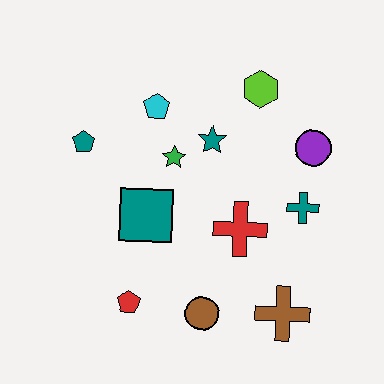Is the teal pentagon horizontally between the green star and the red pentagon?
No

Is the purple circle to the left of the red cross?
No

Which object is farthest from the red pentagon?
The lime hexagon is farthest from the red pentagon.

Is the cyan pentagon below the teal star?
No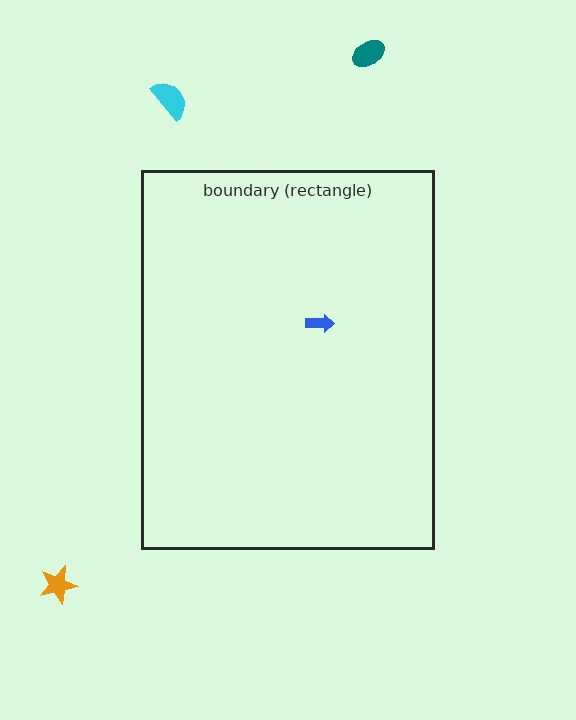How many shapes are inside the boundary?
1 inside, 3 outside.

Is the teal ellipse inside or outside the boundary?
Outside.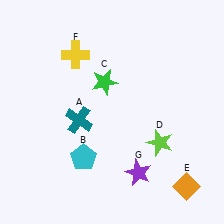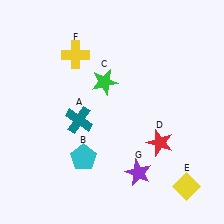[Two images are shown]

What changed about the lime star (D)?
In Image 1, D is lime. In Image 2, it changed to red.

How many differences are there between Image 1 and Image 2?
There are 2 differences between the two images.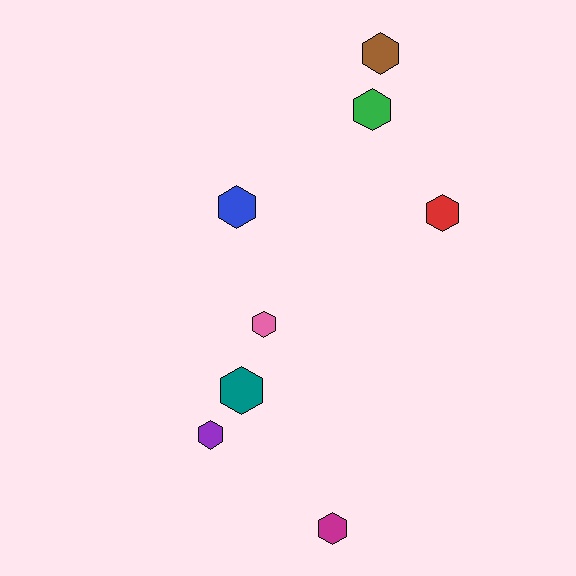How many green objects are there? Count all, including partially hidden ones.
There is 1 green object.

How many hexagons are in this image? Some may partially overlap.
There are 8 hexagons.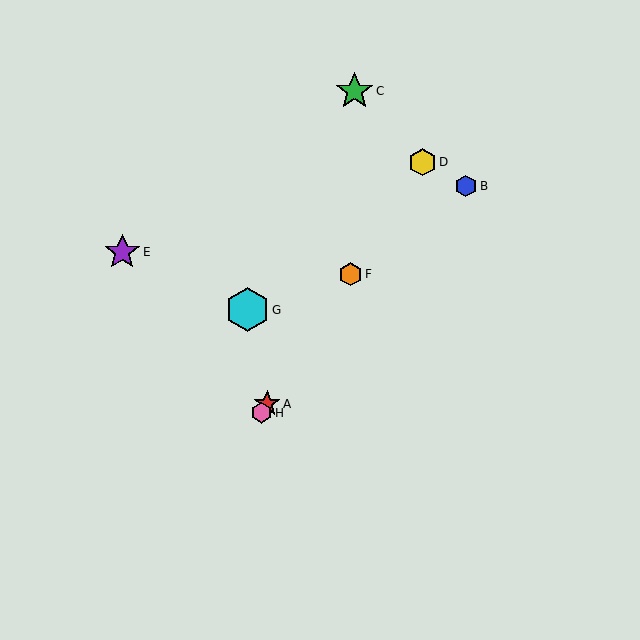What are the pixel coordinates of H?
Object H is at (261, 413).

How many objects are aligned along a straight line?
4 objects (A, D, F, H) are aligned along a straight line.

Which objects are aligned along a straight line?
Objects A, D, F, H are aligned along a straight line.